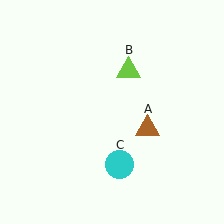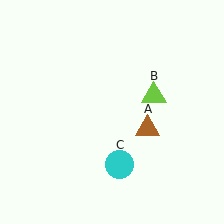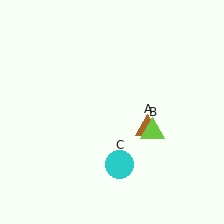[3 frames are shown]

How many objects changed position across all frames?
1 object changed position: lime triangle (object B).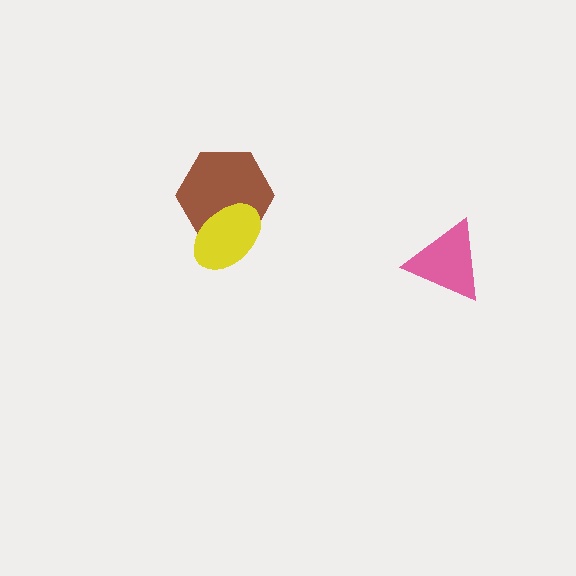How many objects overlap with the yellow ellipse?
1 object overlaps with the yellow ellipse.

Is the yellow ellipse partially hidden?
No, no other shape covers it.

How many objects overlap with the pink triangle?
0 objects overlap with the pink triangle.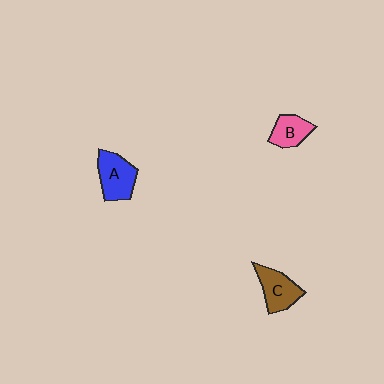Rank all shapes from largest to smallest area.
From largest to smallest: A (blue), C (brown), B (pink).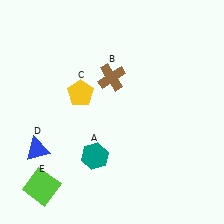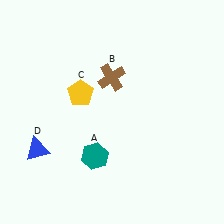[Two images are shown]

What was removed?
The lime square (E) was removed in Image 2.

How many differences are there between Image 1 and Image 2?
There is 1 difference between the two images.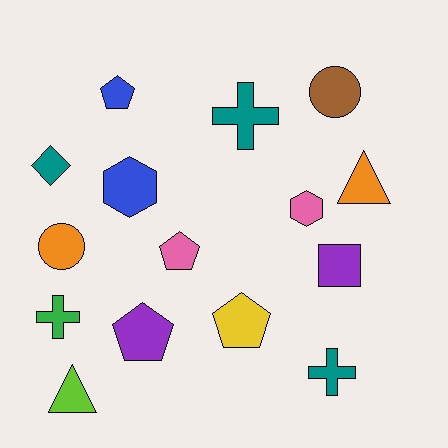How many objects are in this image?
There are 15 objects.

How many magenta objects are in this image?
There are no magenta objects.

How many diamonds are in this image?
There is 1 diamond.